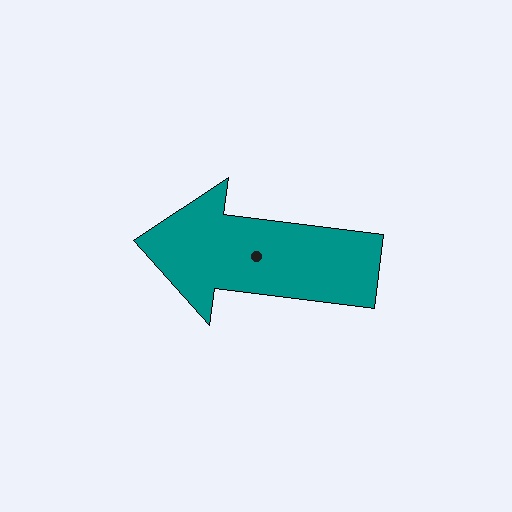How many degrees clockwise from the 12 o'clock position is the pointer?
Approximately 277 degrees.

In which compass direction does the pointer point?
West.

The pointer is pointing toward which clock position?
Roughly 9 o'clock.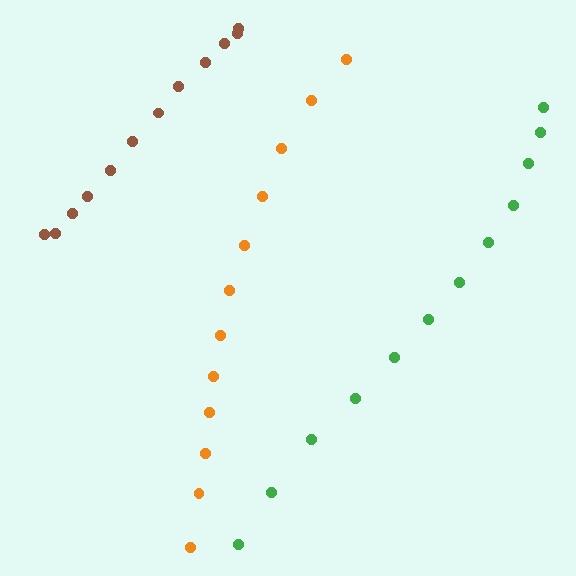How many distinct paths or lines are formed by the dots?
There are 3 distinct paths.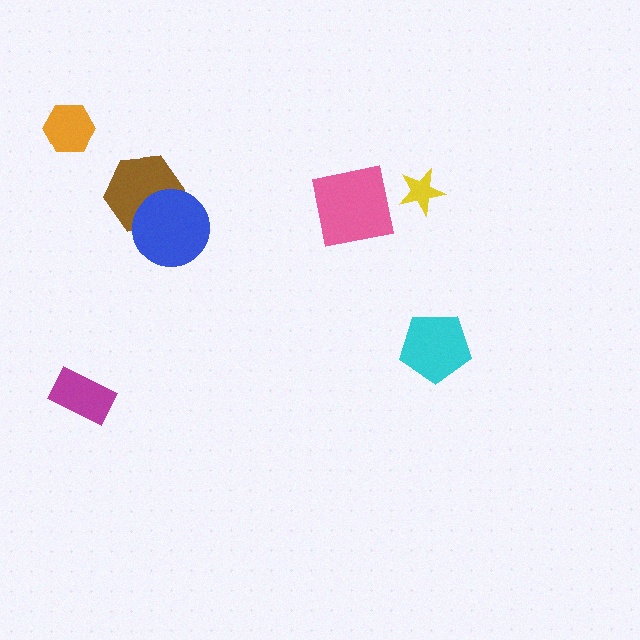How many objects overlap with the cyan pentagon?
0 objects overlap with the cyan pentagon.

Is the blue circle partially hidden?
No, no other shape covers it.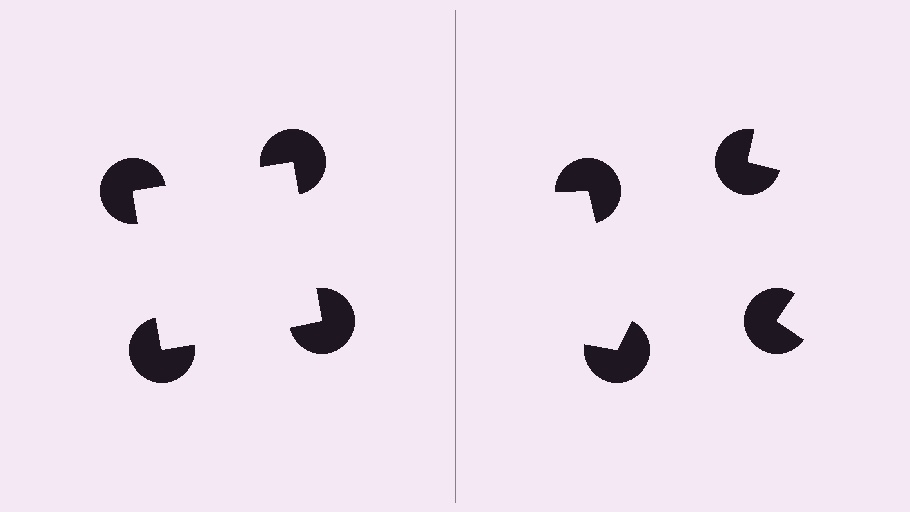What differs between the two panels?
The pac-man discs are positioned identically on both sides; only the wedge orientations differ. On the left they align to a square; on the right they are misaligned.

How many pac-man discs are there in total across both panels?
8 — 4 on each side.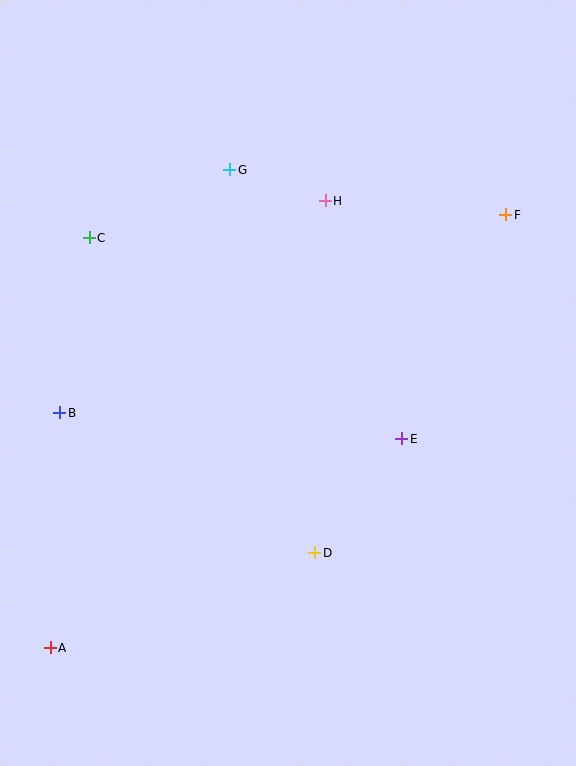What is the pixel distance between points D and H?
The distance between D and H is 352 pixels.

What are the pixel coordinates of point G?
Point G is at (230, 170).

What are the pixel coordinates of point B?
Point B is at (60, 413).